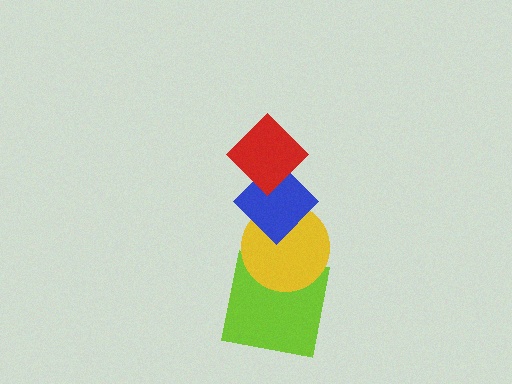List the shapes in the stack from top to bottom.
From top to bottom: the red diamond, the blue diamond, the yellow circle, the lime square.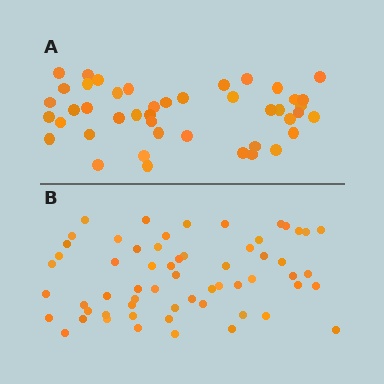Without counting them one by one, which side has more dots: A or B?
Region B (the bottom region) has more dots.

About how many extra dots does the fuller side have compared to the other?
Region B has approximately 15 more dots than region A.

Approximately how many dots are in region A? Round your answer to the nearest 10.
About 40 dots. (The exact count is 44, which rounds to 40.)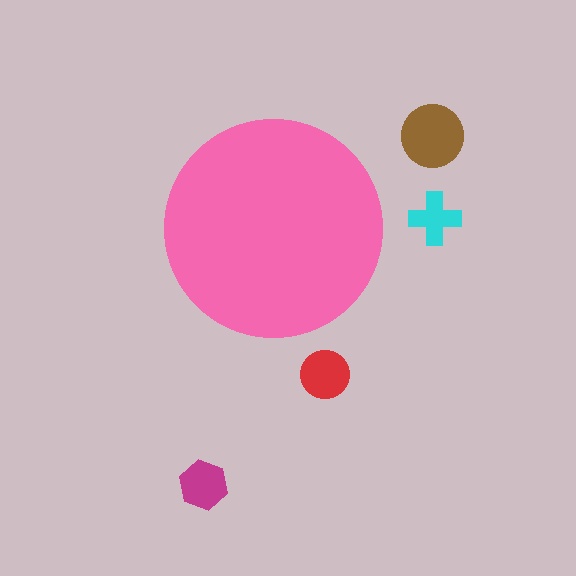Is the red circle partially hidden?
No, the red circle is fully visible.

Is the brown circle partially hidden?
No, the brown circle is fully visible.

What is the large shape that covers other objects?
A pink circle.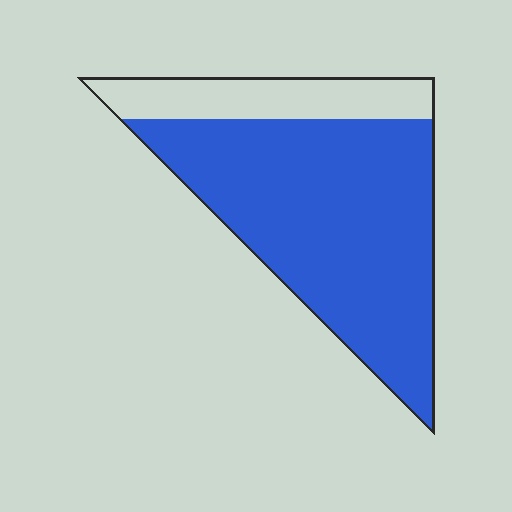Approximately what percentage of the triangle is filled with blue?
Approximately 80%.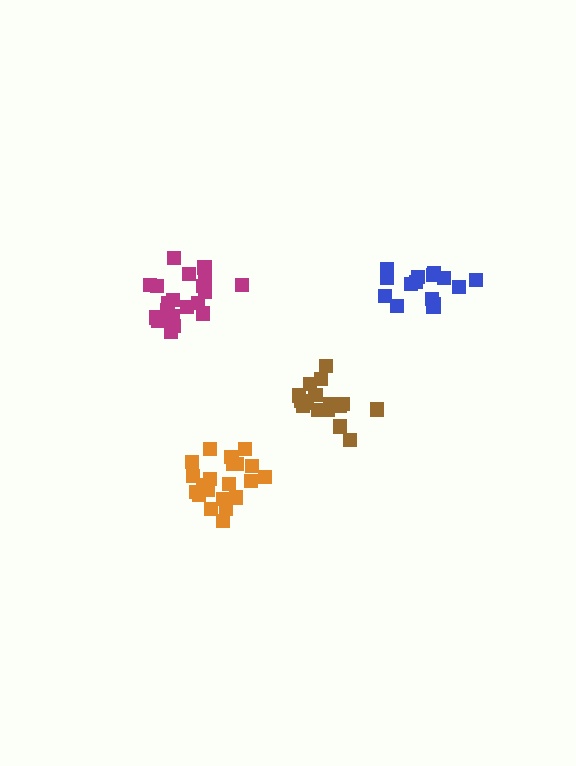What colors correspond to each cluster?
The clusters are colored: magenta, brown, blue, orange.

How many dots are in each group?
Group 1: 21 dots, Group 2: 16 dots, Group 3: 15 dots, Group 4: 21 dots (73 total).